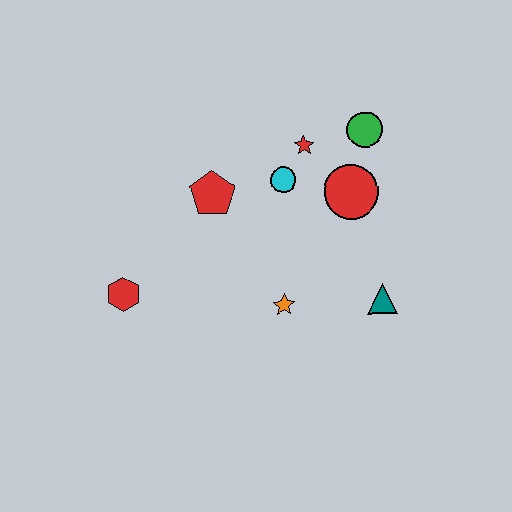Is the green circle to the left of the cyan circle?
No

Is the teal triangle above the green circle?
No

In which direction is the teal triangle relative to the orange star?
The teal triangle is to the right of the orange star.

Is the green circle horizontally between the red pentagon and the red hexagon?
No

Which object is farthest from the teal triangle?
The red hexagon is farthest from the teal triangle.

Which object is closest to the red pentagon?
The cyan circle is closest to the red pentagon.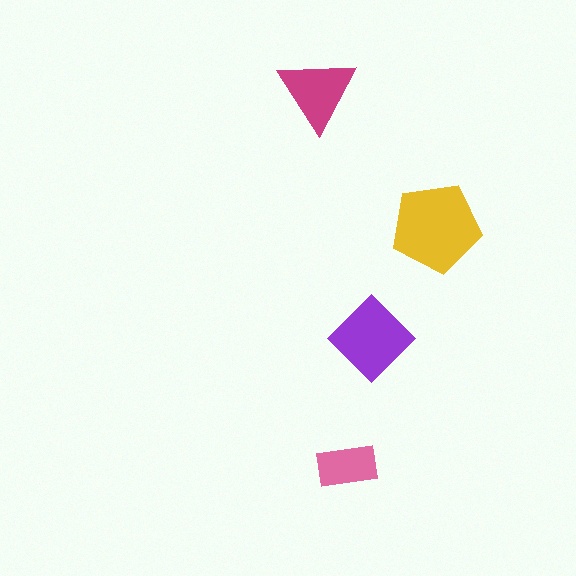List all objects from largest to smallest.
The yellow pentagon, the purple diamond, the magenta triangle, the pink rectangle.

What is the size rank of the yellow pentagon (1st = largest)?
1st.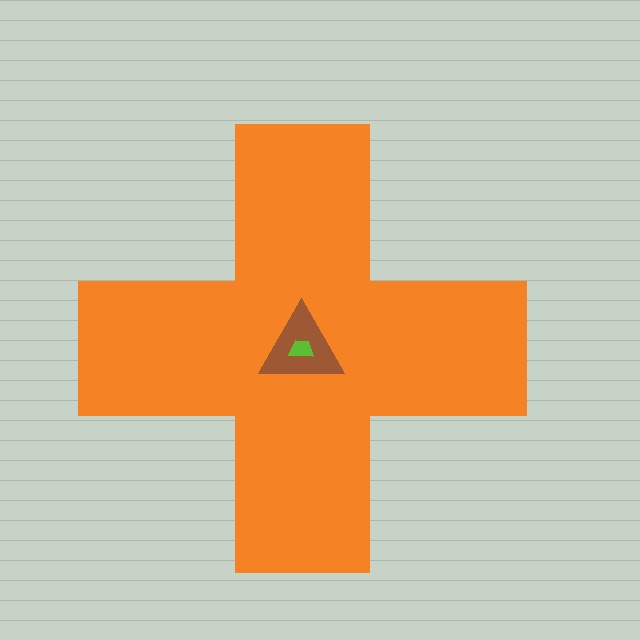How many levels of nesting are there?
3.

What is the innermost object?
The lime trapezoid.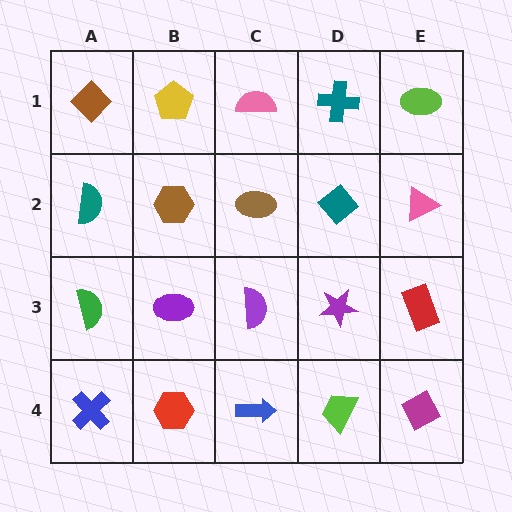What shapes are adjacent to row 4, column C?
A purple semicircle (row 3, column C), a red hexagon (row 4, column B), a lime trapezoid (row 4, column D).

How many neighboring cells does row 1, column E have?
2.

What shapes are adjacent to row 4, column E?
A red rectangle (row 3, column E), a lime trapezoid (row 4, column D).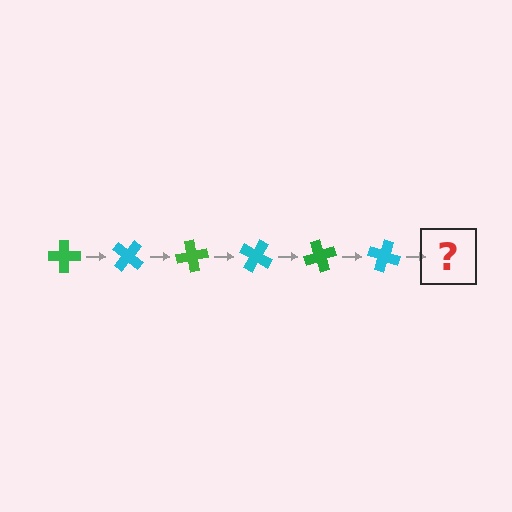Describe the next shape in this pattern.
It should be a green cross, rotated 240 degrees from the start.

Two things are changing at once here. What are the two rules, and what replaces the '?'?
The two rules are that it rotates 40 degrees each step and the color cycles through green and cyan. The '?' should be a green cross, rotated 240 degrees from the start.